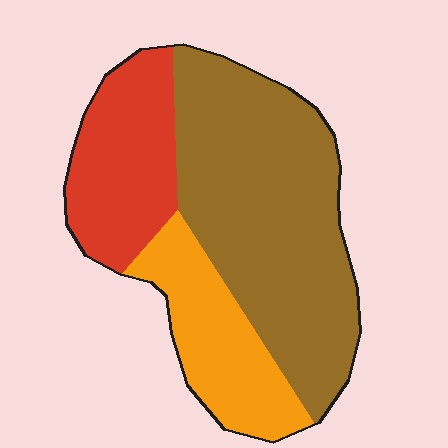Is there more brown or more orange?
Brown.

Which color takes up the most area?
Brown, at roughly 55%.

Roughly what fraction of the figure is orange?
Orange covers around 20% of the figure.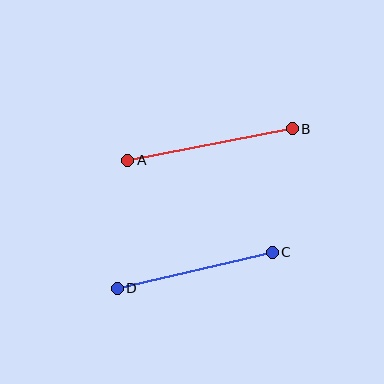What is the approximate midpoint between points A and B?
The midpoint is at approximately (210, 145) pixels.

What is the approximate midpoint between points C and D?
The midpoint is at approximately (195, 270) pixels.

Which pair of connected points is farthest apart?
Points A and B are farthest apart.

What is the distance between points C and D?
The distance is approximately 159 pixels.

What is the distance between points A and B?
The distance is approximately 167 pixels.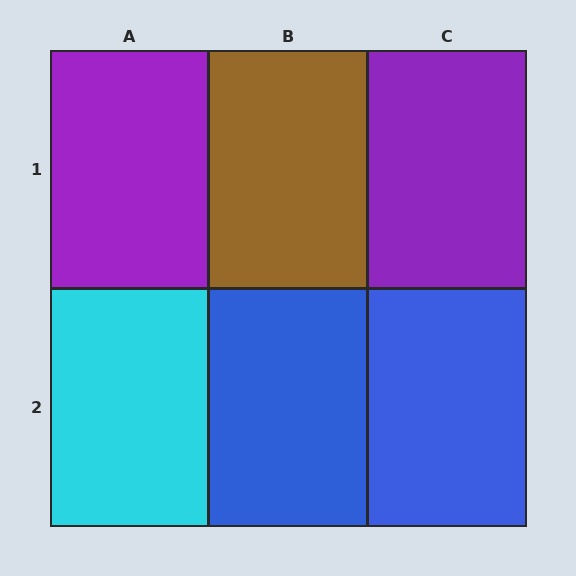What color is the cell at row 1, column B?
Brown.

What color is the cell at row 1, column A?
Purple.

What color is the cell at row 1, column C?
Purple.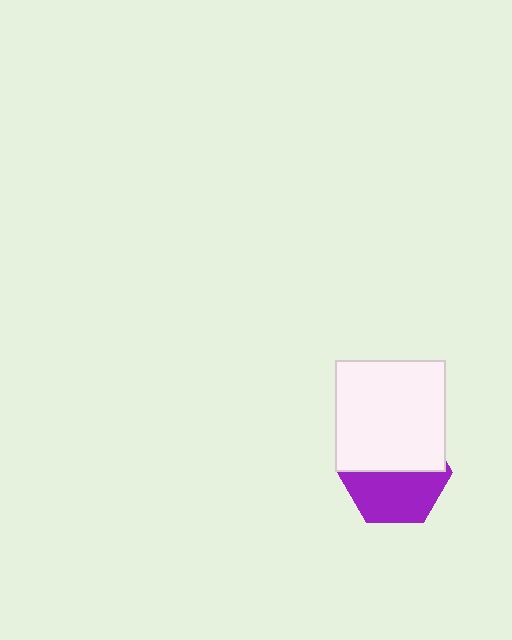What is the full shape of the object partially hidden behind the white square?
The partially hidden object is a purple hexagon.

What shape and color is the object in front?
The object in front is a white square.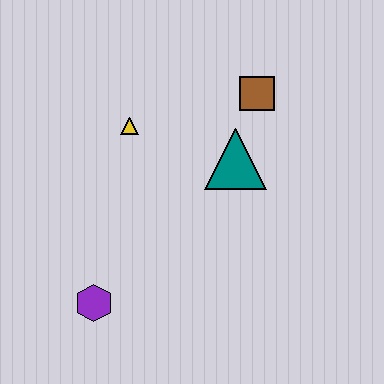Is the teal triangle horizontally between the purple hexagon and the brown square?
Yes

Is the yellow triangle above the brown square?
No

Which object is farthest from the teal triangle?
The purple hexagon is farthest from the teal triangle.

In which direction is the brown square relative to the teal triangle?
The brown square is above the teal triangle.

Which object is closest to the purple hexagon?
The yellow triangle is closest to the purple hexagon.